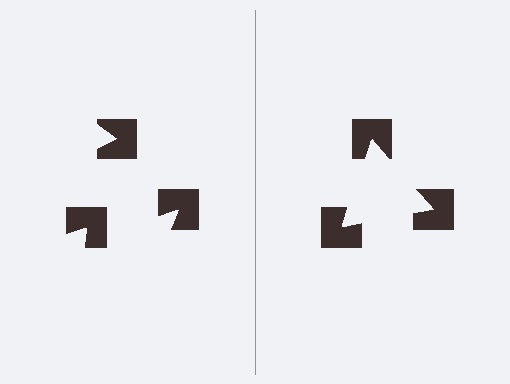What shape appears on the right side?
An illusory triangle.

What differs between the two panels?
The notched squares are positioned identically on both sides; only the wedge orientations differ. On the right they align to a triangle; on the left they are misaligned.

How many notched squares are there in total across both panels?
6 — 3 on each side.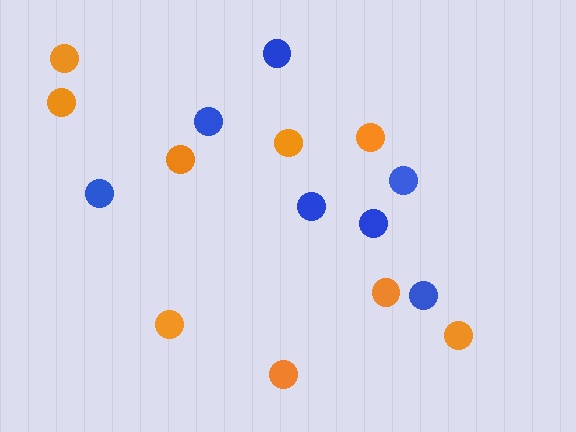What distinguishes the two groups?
There are 2 groups: one group of orange circles (9) and one group of blue circles (7).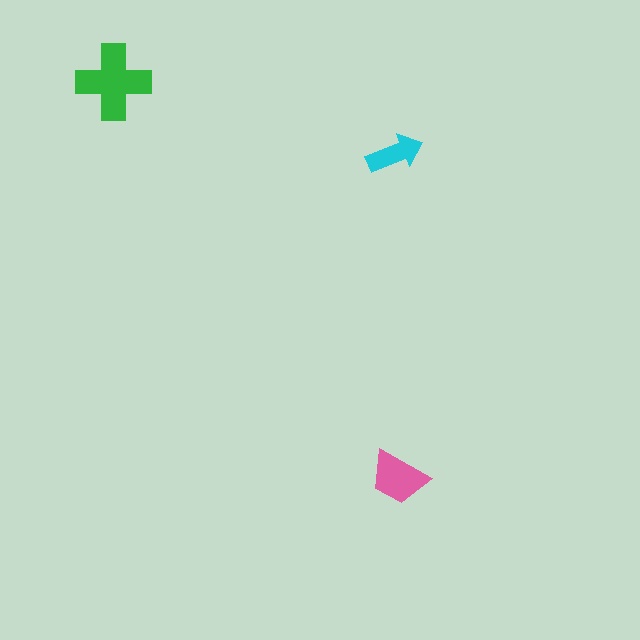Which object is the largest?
The green cross.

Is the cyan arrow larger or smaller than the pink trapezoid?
Smaller.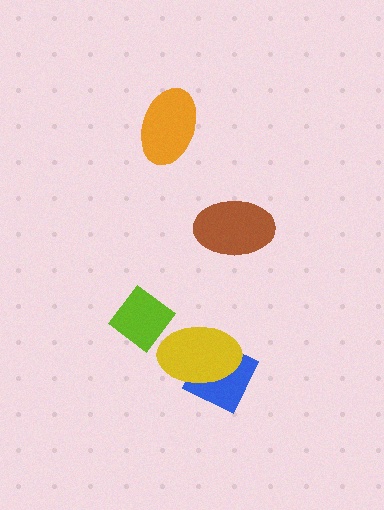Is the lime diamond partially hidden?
Yes, it is partially covered by another shape.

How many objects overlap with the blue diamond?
1 object overlaps with the blue diamond.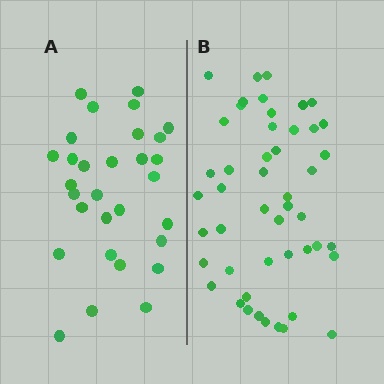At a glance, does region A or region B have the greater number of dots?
Region B (the right region) has more dots.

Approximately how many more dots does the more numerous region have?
Region B has approximately 20 more dots than region A.